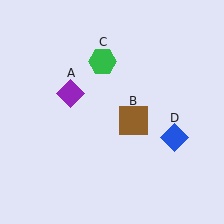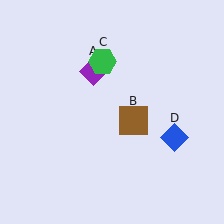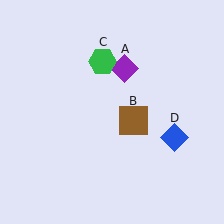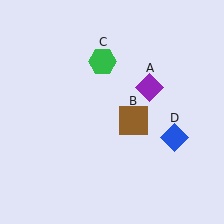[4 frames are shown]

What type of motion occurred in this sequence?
The purple diamond (object A) rotated clockwise around the center of the scene.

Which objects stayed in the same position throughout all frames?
Brown square (object B) and green hexagon (object C) and blue diamond (object D) remained stationary.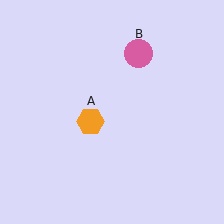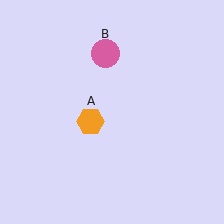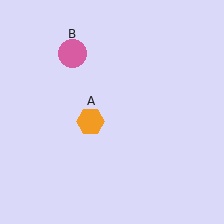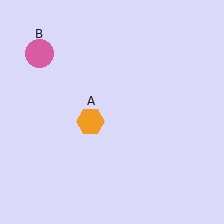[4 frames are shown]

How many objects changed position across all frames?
1 object changed position: pink circle (object B).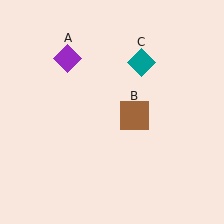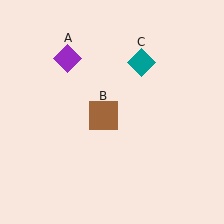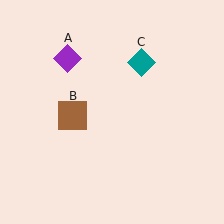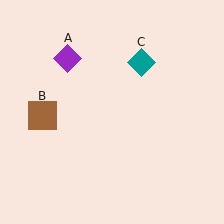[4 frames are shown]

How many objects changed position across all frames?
1 object changed position: brown square (object B).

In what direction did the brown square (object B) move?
The brown square (object B) moved left.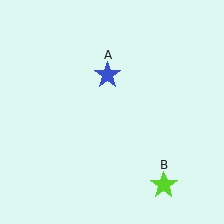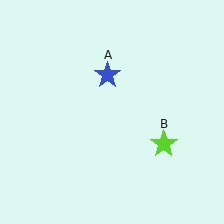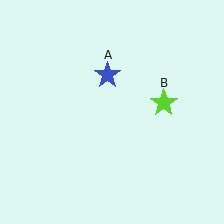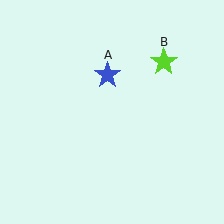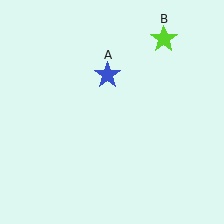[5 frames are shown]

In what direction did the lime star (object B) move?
The lime star (object B) moved up.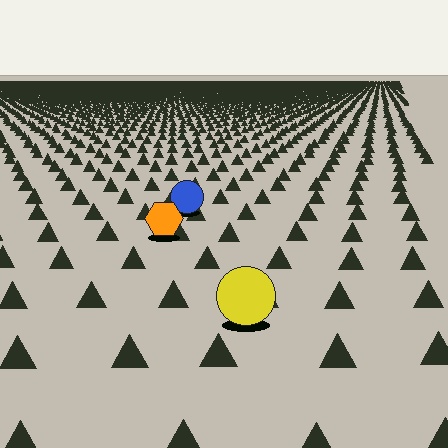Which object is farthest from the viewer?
The blue circle is farthest from the viewer. It appears smaller and the ground texture around it is denser.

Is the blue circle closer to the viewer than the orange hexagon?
No. The orange hexagon is closer — you can tell from the texture gradient: the ground texture is coarser near it.